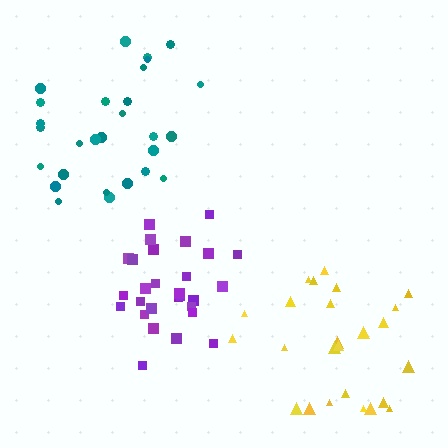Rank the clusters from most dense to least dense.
purple, teal, yellow.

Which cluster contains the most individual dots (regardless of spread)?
Teal (28).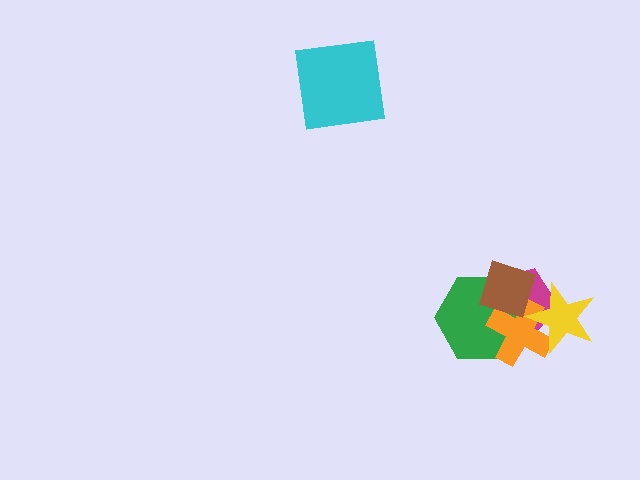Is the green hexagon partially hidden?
Yes, it is partially covered by another shape.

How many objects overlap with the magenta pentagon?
4 objects overlap with the magenta pentagon.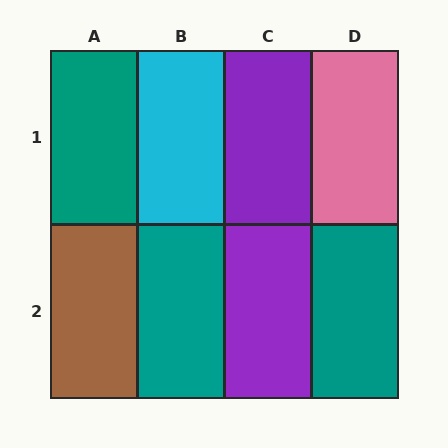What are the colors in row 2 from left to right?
Brown, teal, purple, teal.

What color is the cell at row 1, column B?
Cyan.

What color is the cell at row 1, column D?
Pink.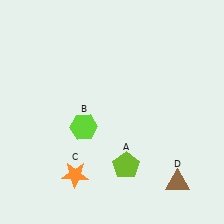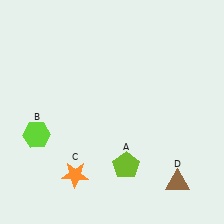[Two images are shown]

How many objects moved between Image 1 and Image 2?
1 object moved between the two images.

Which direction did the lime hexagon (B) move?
The lime hexagon (B) moved left.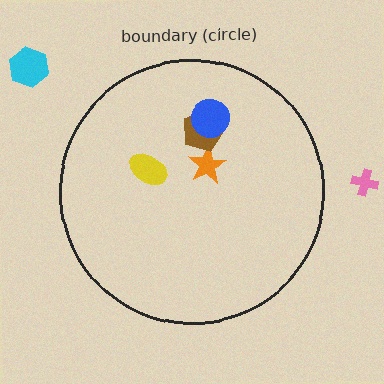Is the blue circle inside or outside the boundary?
Inside.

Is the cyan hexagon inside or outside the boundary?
Outside.